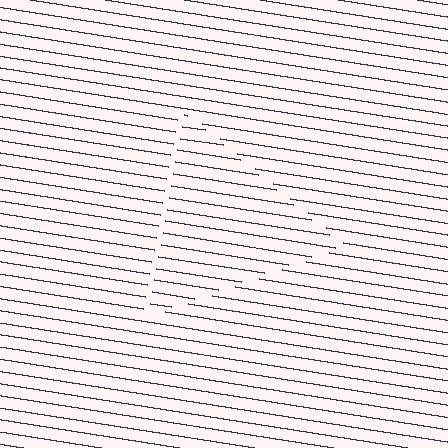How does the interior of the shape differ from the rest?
The interior of the shape contains the same grating, shifted by half a period — the contour is defined by the phase discontinuity where line-ends from the inner and outer gratings abut.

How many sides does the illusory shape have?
3 sides — the line-ends trace a triangle.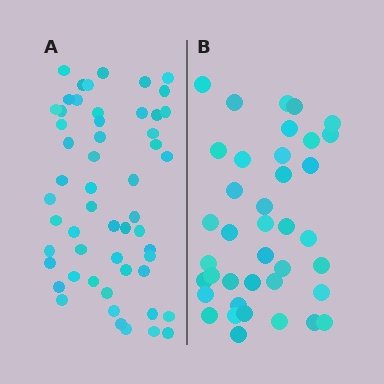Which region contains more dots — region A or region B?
Region A (the left region) has more dots.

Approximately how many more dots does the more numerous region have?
Region A has approximately 15 more dots than region B.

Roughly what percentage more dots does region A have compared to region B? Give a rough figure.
About 40% more.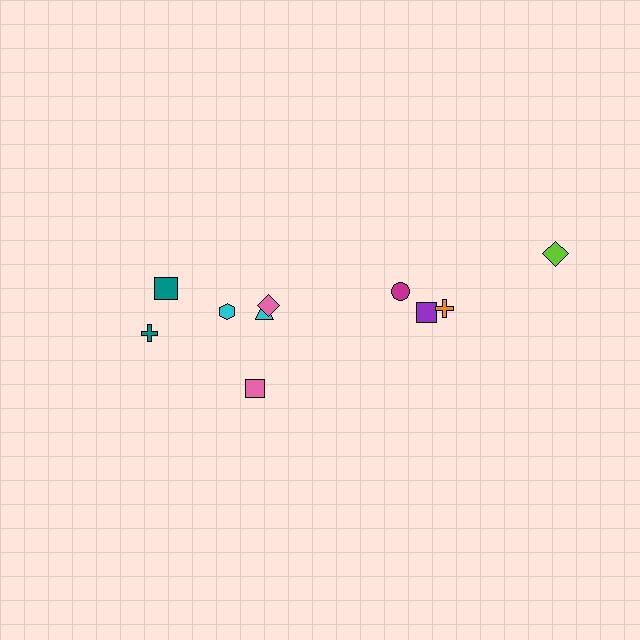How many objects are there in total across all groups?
There are 10 objects.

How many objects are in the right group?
There are 4 objects.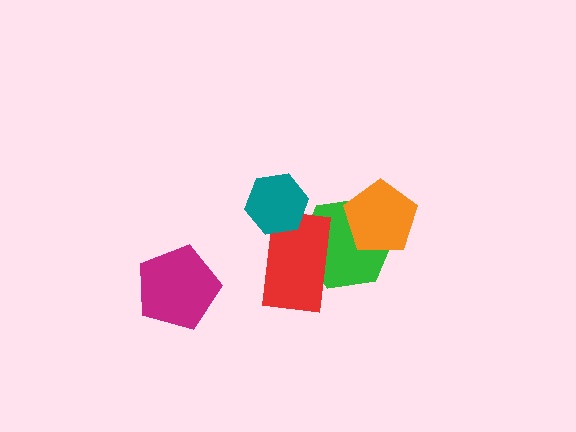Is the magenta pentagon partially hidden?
No, no other shape covers it.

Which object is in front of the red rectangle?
The teal hexagon is in front of the red rectangle.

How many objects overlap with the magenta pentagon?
0 objects overlap with the magenta pentagon.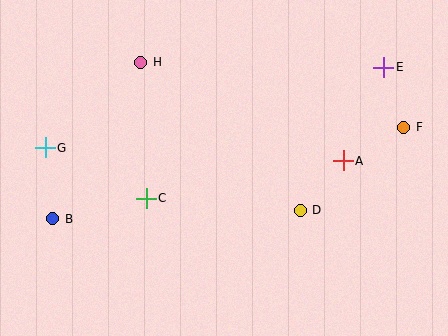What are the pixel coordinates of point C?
Point C is at (146, 198).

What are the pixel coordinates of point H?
Point H is at (141, 62).